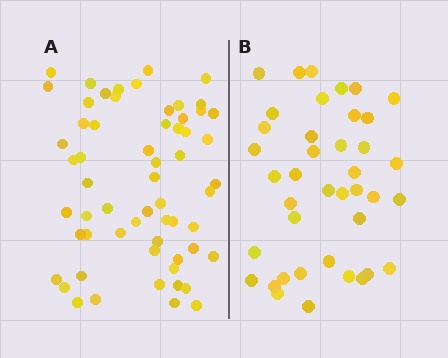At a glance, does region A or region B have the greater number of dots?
Region A (the left region) has more dots.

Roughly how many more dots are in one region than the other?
Region A has approximately 20 more dots than region B.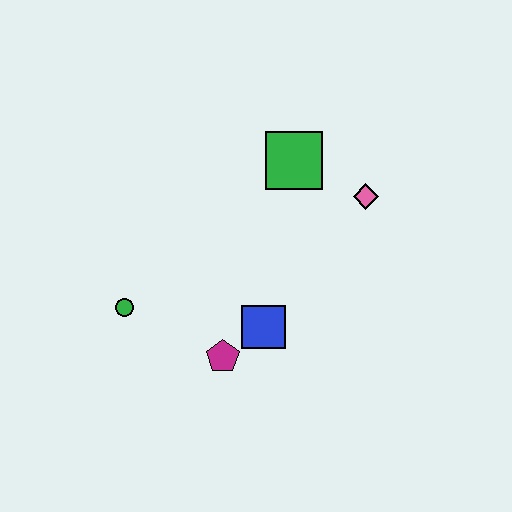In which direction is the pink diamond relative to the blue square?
The pink diamond is above the blue square.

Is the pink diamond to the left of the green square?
No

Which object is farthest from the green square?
The green circle is farthest from the green square.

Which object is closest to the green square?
The pink diamond is closest to the green square.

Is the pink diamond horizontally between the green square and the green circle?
No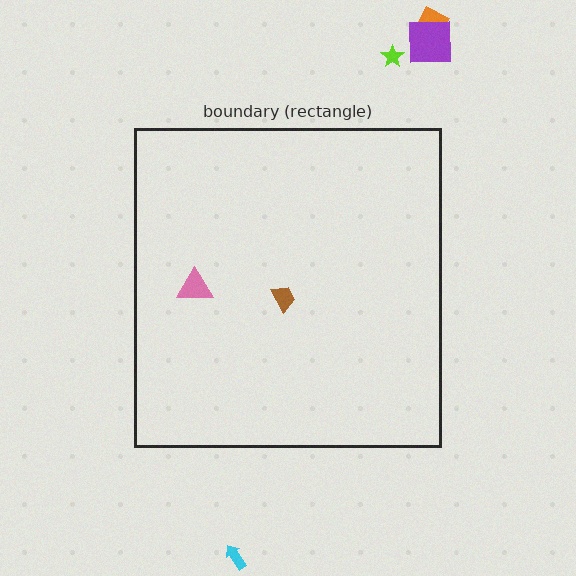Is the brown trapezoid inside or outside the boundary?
Inside.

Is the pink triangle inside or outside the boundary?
Inside.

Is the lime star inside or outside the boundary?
Outside.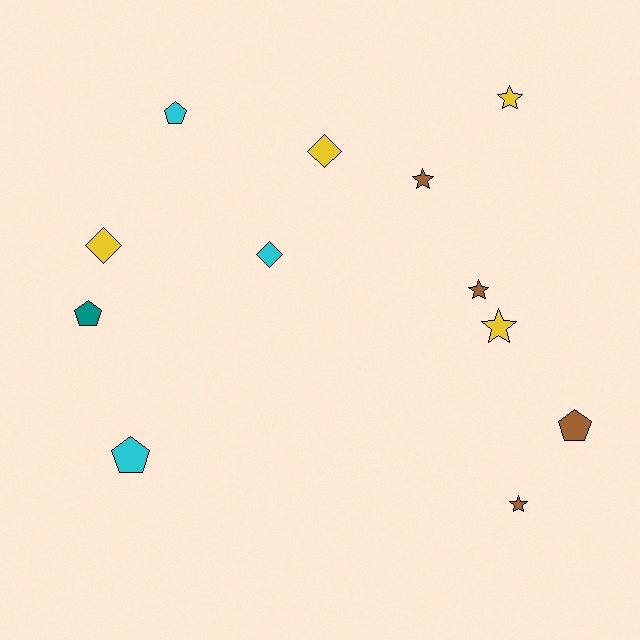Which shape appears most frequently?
Star, with 5 objects.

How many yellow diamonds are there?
There are 2 yellow diamonds.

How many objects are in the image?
There are 12 objects.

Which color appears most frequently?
Brown, with 4 objects.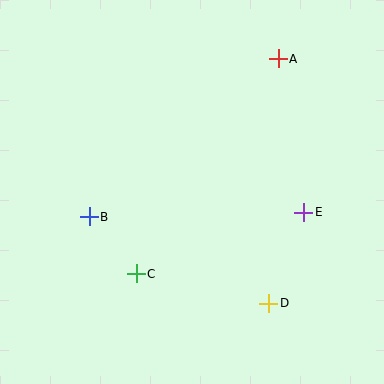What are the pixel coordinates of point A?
Point A is at (278, 59).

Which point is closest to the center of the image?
Point C at (136, 274) is closest to the center.